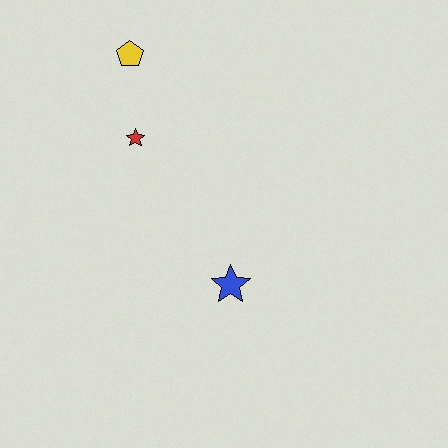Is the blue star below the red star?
Yes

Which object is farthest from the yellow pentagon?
The blue star is farthest from the yellow pentagon.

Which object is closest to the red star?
The yellow pentagon is closest to the red star.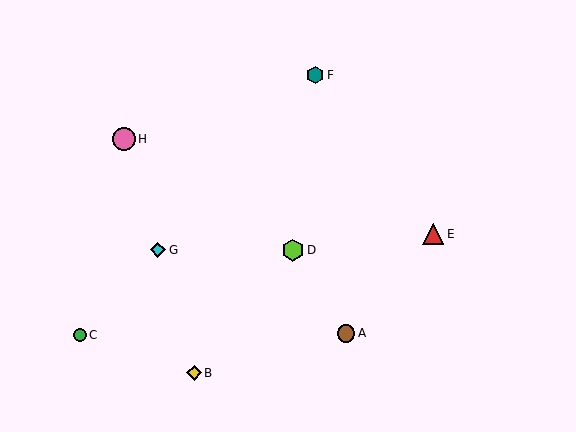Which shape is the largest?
The pink circle (labeled H) is the largest.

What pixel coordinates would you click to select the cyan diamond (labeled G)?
Click at (158, 250) to select the cyan diamond G.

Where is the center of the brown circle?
The center of the brown circle is at (346, 333).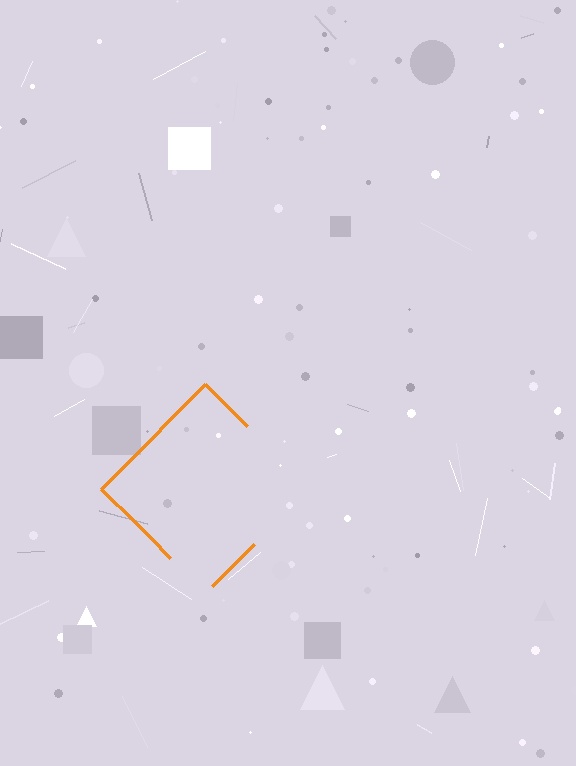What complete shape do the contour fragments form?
The contour fragments form a diamond.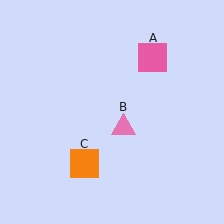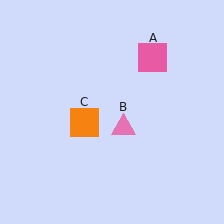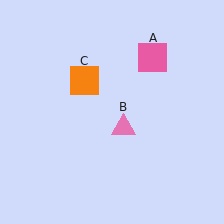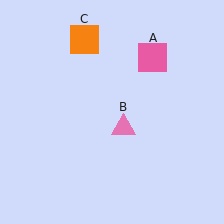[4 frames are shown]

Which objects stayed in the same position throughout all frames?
Pink square (object A) and pink triangle (object B) remained stationary.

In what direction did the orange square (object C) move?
The orange square (object C) moved up.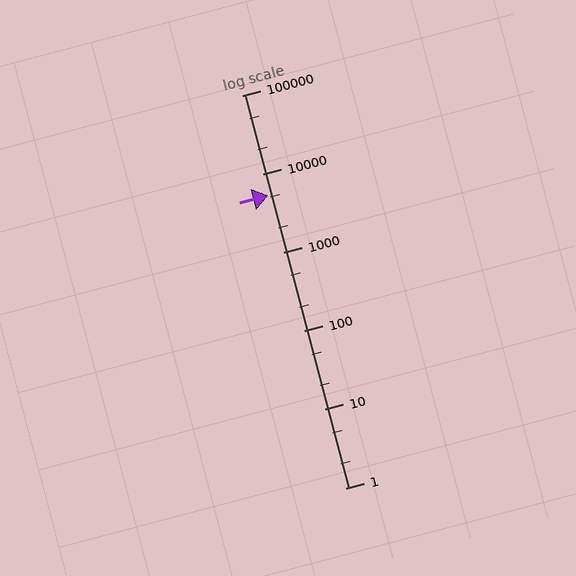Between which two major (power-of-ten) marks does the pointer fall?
The pointer is between 1000 and 10000.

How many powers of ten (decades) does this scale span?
The scale spans 5 decades, from 1 to 100000.